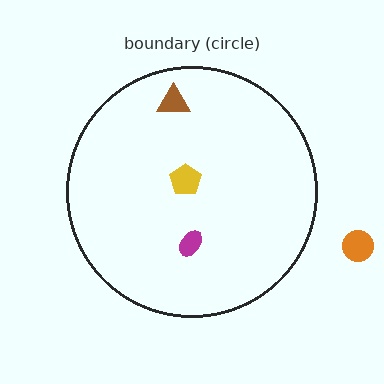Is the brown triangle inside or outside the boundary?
Inside.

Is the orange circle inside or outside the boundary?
Outside.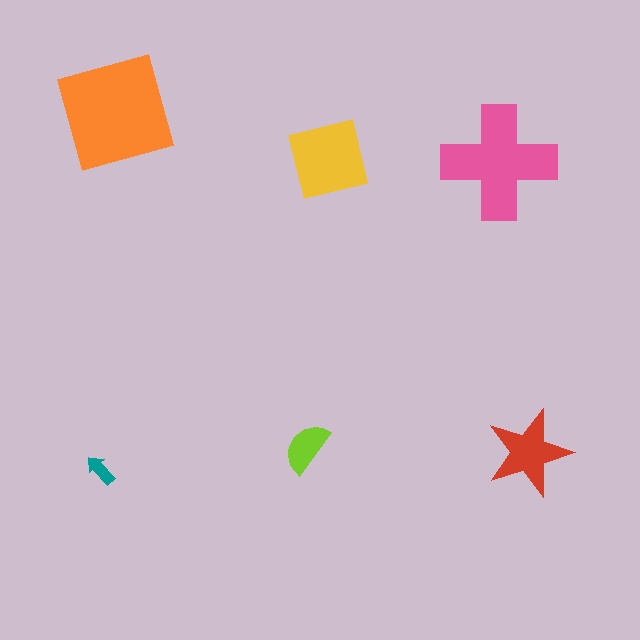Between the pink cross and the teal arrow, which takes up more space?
The pink cross.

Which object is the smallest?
The teal arrow.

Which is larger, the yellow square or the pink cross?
The pink cross.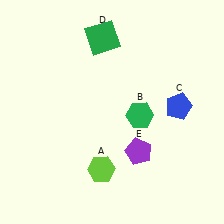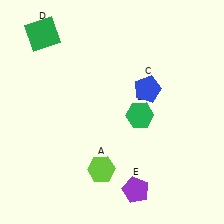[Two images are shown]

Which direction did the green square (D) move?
The green square (D) moved left.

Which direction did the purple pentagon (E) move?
The purple pentagon (E) moved down.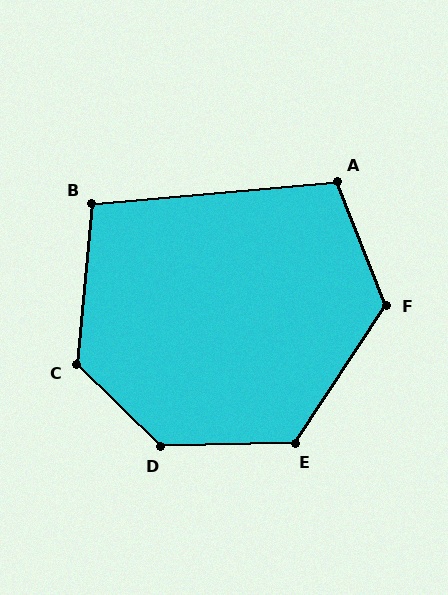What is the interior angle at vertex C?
Approximately 129 degrees (obtuse).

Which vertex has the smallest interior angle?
B, at approximately 100 degrees.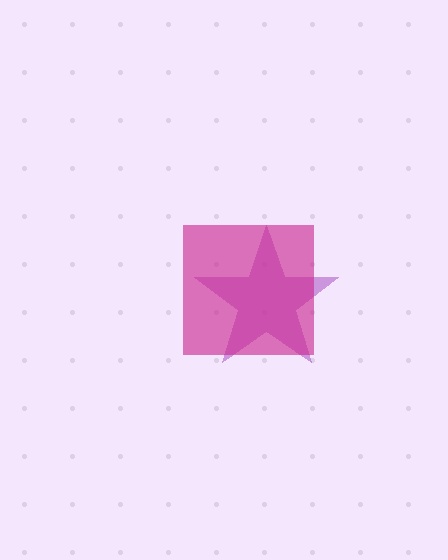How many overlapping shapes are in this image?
There are 2 overlapping shapes in the image.